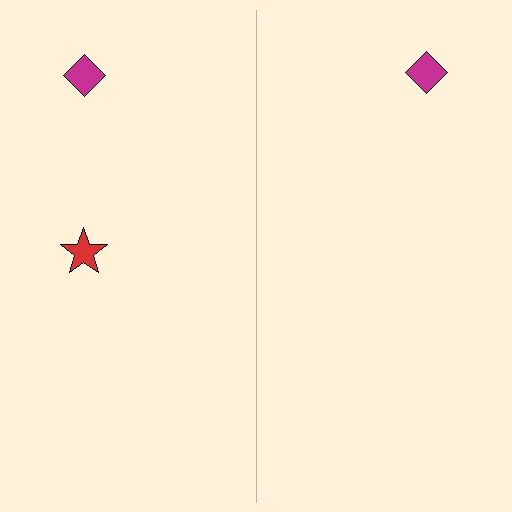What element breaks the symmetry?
A red star is missing from the right side.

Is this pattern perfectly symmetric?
No, the pattern is not perfectly symmetric. A red star is missing from the right side.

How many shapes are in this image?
There are 3 shapes in this image.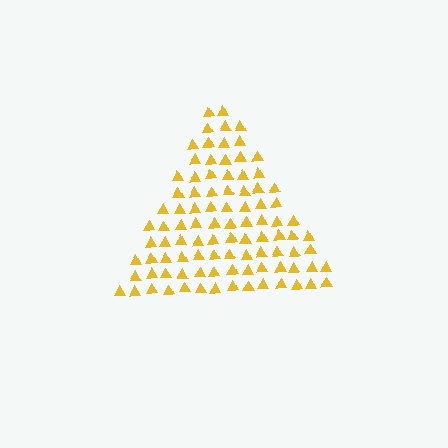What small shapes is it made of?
It is made of small triangles.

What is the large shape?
The large shape is a triangle.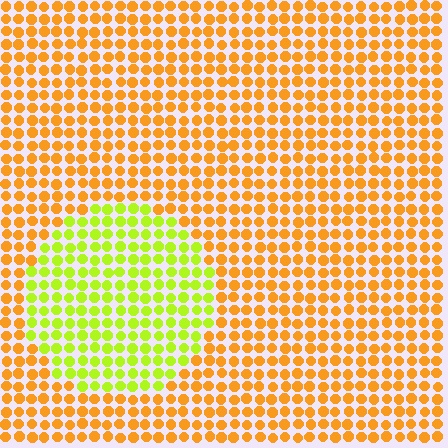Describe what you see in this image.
The image is filled with small orange elements in a uniform arrangement. A circle-shaped region is visible where the elements are tinted to a slightly different hue, forming a subtle color boundary.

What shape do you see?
I see a circle.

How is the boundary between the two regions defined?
The boundary is defined purely by a slight shift in hue (about 46 degrees). Spacing, size, and orientation are identical on both sides.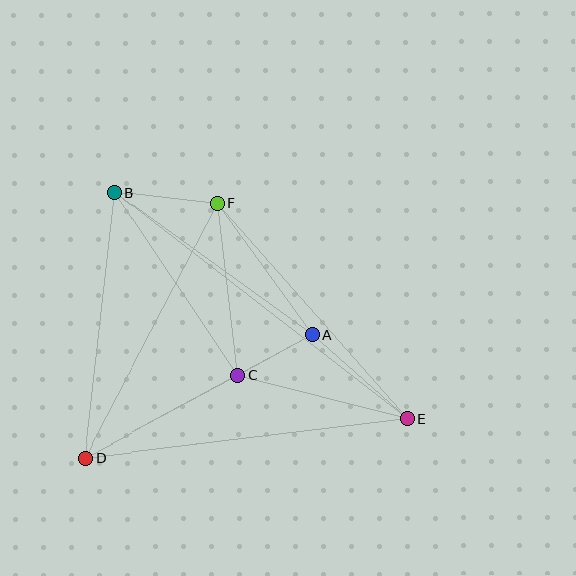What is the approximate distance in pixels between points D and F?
The distance between D and F is approximately 286 pixels.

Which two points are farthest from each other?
Points B and E are farthest from each other.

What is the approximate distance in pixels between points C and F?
The distance between C and F is approximately 173 pixels.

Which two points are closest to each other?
Points A and C are closest to each other.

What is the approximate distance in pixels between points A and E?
The distance between A and E is approximately 127 pixels.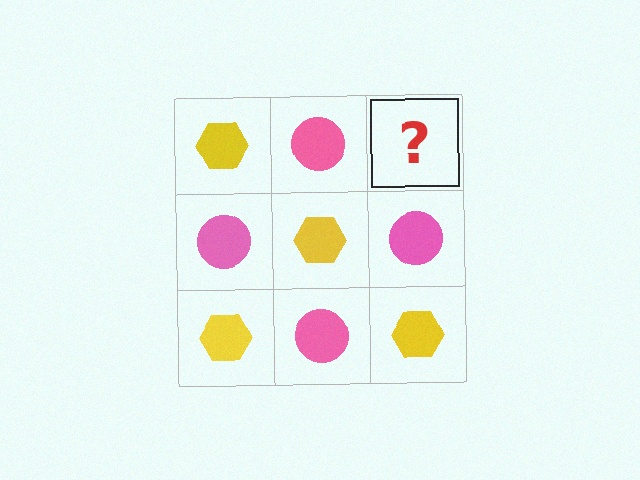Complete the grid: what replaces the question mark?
The question mark should be replaced with a yellow hexagon.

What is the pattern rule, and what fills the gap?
The rule is that it alternates yellow hexagon and pink circle in a checkerboard pattern. The gap should be filled with a yellow hexagon.